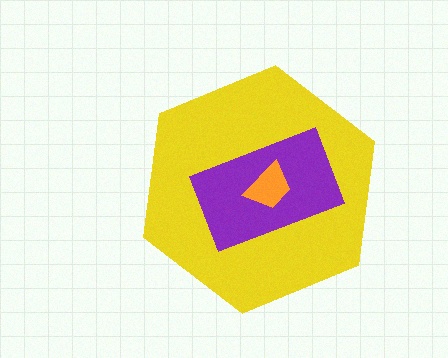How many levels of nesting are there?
3.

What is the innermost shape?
The orange trapezoid.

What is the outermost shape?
The yellow hexagon.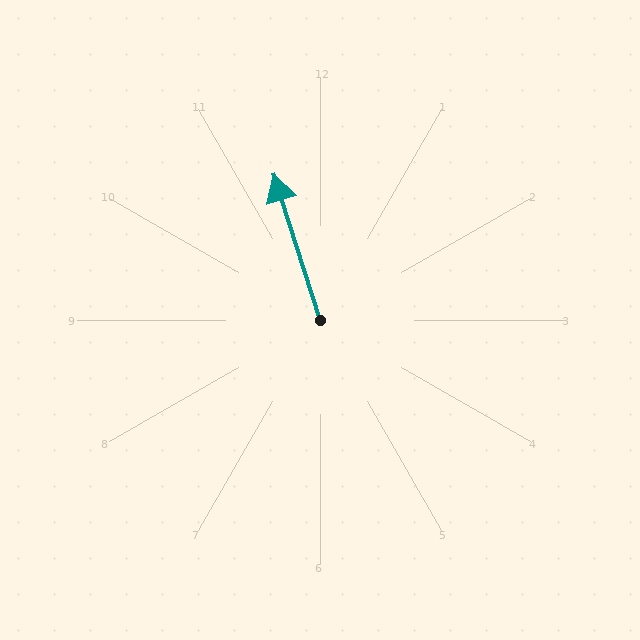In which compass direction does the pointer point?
North.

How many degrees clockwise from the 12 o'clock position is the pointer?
Approximately 342 degrees.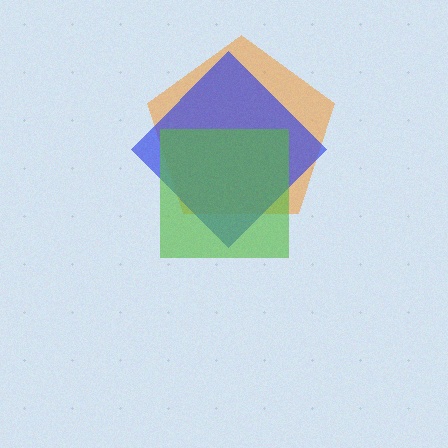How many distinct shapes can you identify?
There are 3 distinct shapes: an orange pentagon, a blue diamond, a lime square.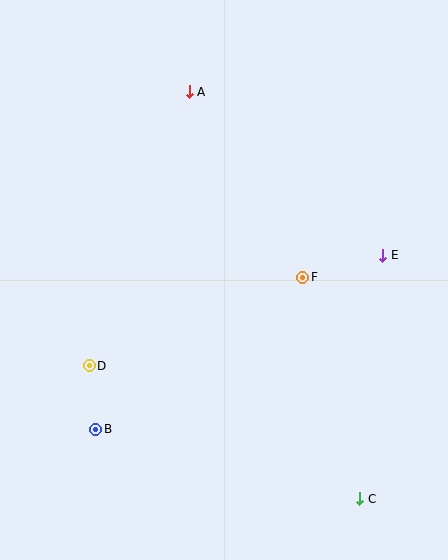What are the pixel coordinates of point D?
Point D is at (89, 366).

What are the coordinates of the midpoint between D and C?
The midpoint between D and C is at (225, 432).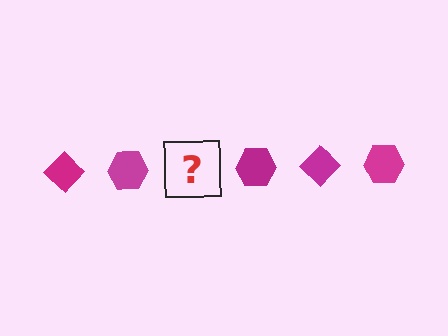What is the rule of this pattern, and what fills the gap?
The rule is that the pattern cycles through diamond, hexagon shapes in magenta. The gap should be filled with a magenta diamond.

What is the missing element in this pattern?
The missing element is a magenta diamond.